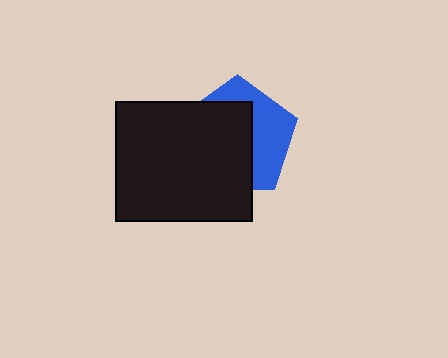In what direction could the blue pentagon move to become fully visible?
The blue pentagon could move toward the upper-right. That would shift it out from behind the black rectangle entirely.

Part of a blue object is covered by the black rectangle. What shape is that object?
It is a pentagon.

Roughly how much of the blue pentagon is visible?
A small part of it is visible (roughly 40%).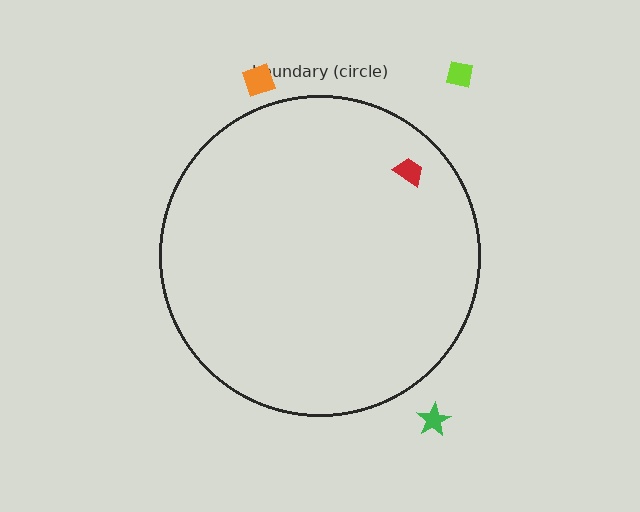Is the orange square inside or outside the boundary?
Outside.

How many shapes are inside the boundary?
1 inside, 3 outside.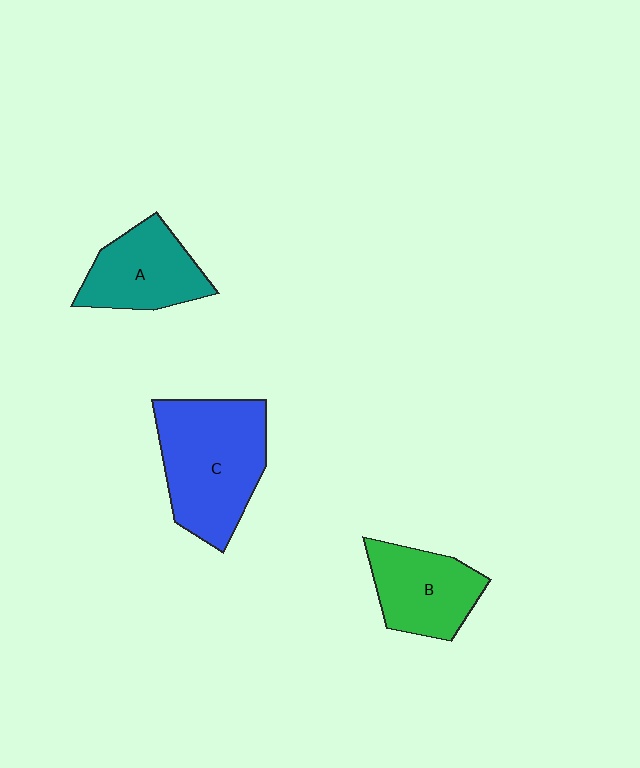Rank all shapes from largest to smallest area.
From largest to smallest: C (blue), A (teal), B (green).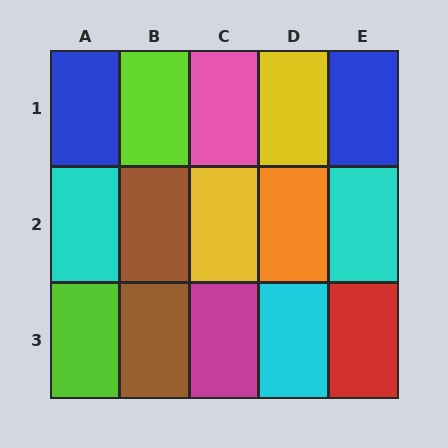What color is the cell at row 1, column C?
Pink.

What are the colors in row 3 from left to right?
Lime, brown, magenta, cyan, red.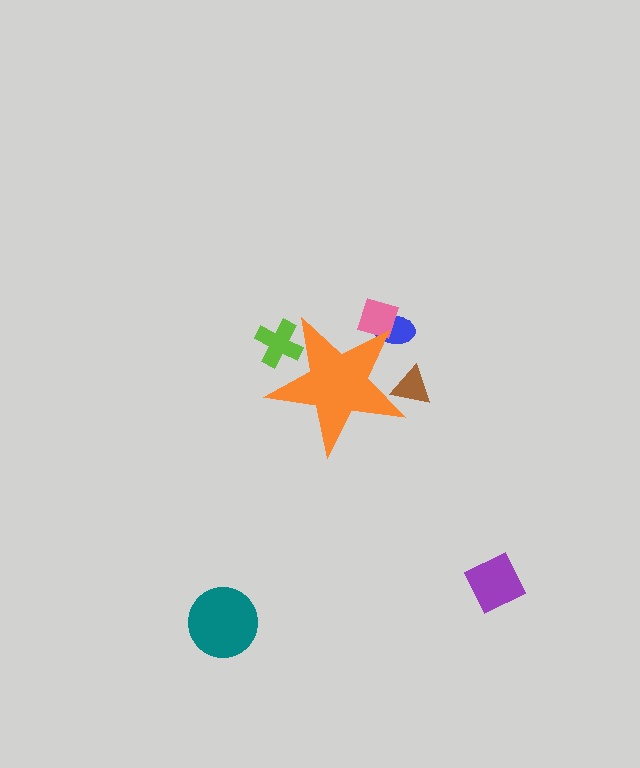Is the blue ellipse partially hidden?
Yes, the blue ellipse is partially hidden behind the orange star.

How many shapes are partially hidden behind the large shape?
4 shapes are partially hidden.